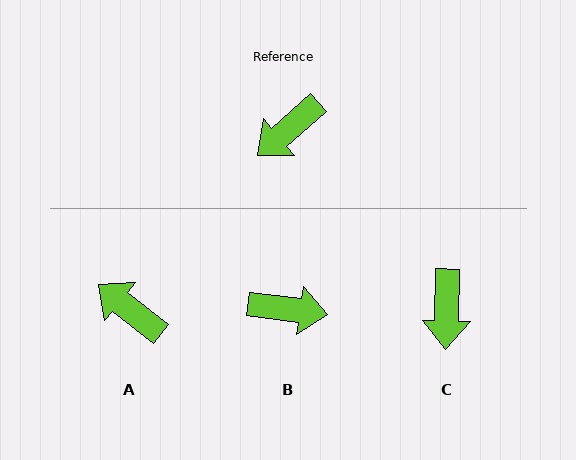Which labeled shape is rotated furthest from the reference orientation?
B, about 132 degrees away.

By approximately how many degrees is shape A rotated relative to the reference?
Approximately 80 degrees clockwise.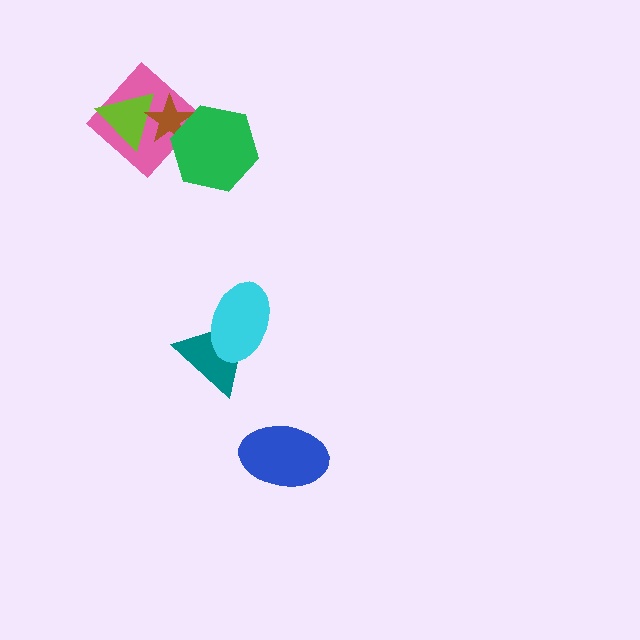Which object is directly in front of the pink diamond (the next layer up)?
The lime triangle is directly in front of the pink diamond.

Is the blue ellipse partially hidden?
No, no other shape covers it.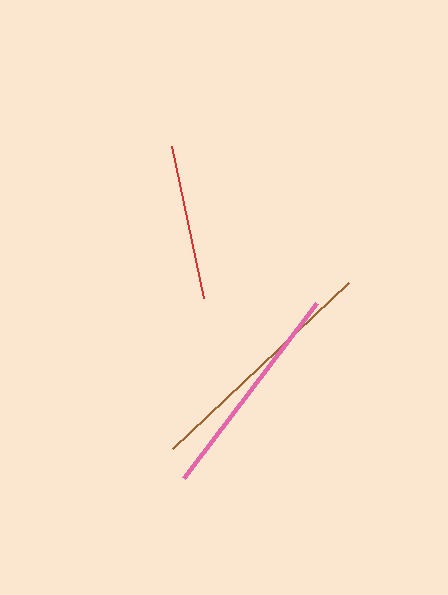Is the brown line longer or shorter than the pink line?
The brown line is longer than the pink line.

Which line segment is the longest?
The brown line is the longest at approximately 242 pixels.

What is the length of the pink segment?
The pink segment is approximately 220 pixels long.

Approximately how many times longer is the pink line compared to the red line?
The pink line is approximately 1.4 times the length of the red line.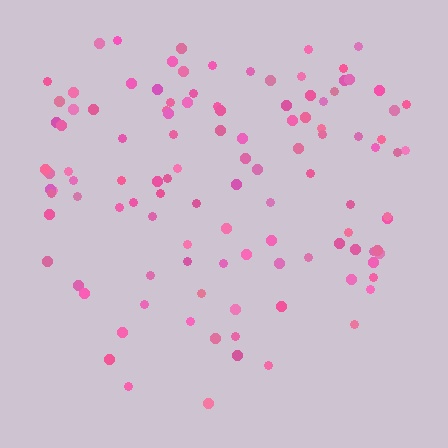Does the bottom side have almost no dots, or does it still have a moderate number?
Still a moderate number, just noticeably fewer than the top.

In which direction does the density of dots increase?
From bottom to top, with the top side densest.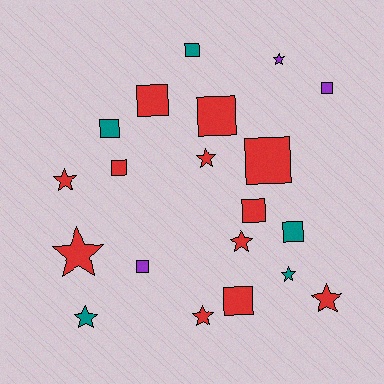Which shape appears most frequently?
Square, with 11 objects.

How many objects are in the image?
There are 20 objects.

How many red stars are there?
There are 6 red stars.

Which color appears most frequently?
Red, with 12 objects.